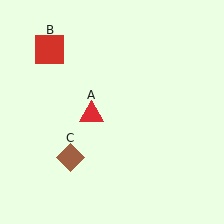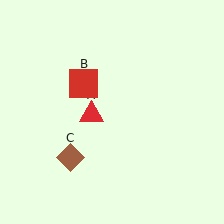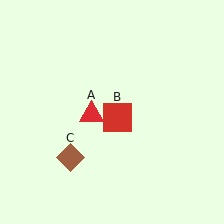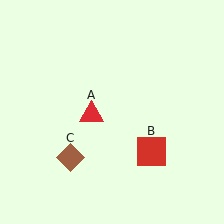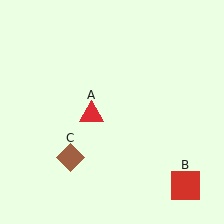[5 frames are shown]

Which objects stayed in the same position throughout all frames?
Red triangle (object A) and brown diamond (object C) remained stationary.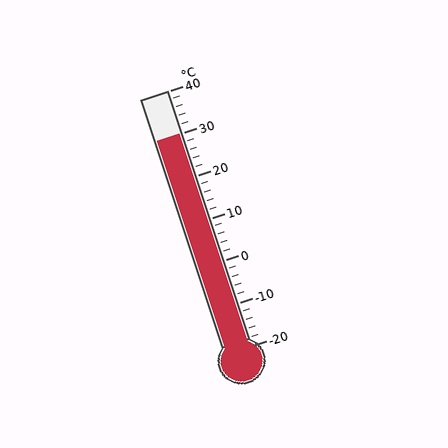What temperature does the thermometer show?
The thermometer shows approximately 30°C.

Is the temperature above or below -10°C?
The temperature is above -10°C.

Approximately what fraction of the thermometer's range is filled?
The thermometer is filled to approximately 85% of its range.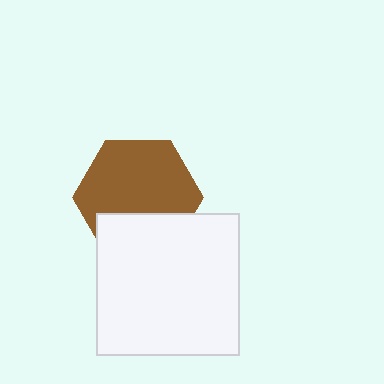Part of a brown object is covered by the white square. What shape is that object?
It is a hexagon.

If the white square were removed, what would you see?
You would see the complete brown hexagon.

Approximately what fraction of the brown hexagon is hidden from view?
Roughly 31% of the brown hexagon is hidden behind the white square.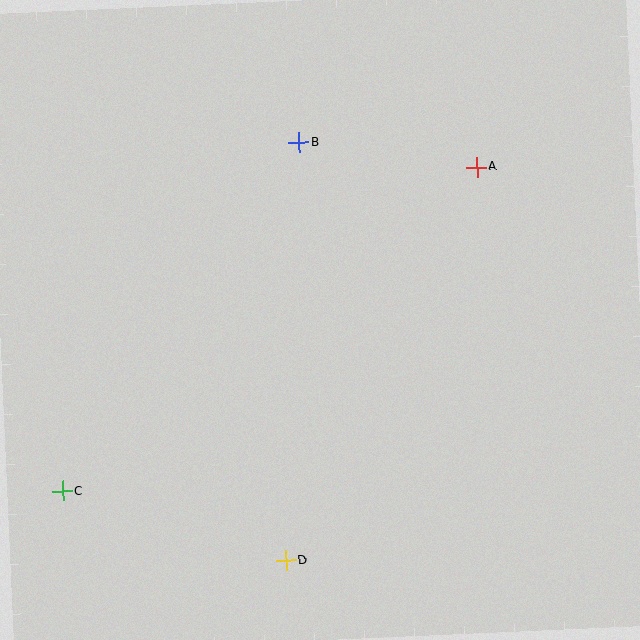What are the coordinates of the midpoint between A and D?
The midpoint between A and D is at (381, 364).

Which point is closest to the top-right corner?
Point A is closest to the top-right corner.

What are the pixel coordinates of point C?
Point C is at (63, 491).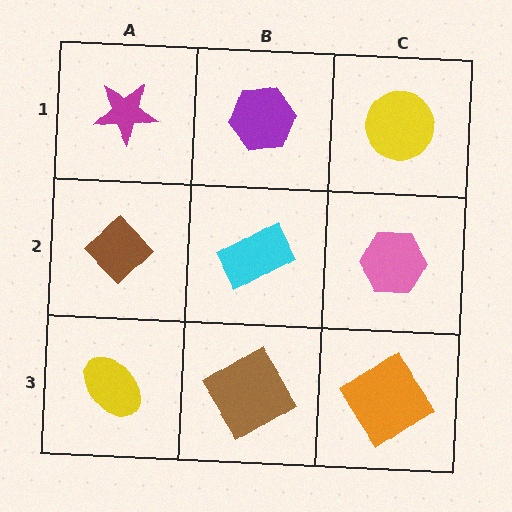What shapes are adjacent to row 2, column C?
A yellow circle (row 1, column C), an orange diamond (row 3, column C), a cyan rectangle (row 2, column B).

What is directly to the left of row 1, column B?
A magenta star.